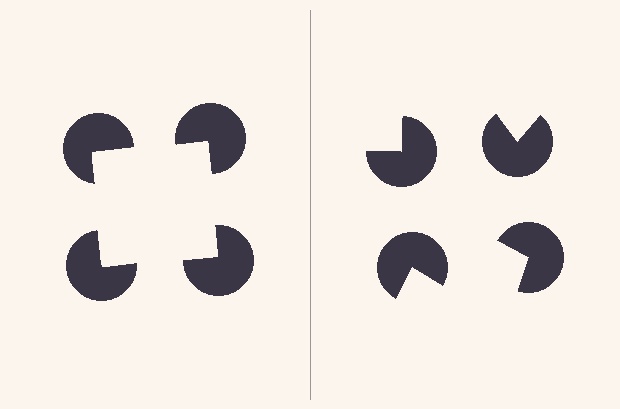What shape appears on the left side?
An illusory square.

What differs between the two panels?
The pac-man discs are positioned identically on both sides; only the wedge orientations differ. On the left they align to a square; on the right they are misaligned.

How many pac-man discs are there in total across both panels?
8 — 4 on each side.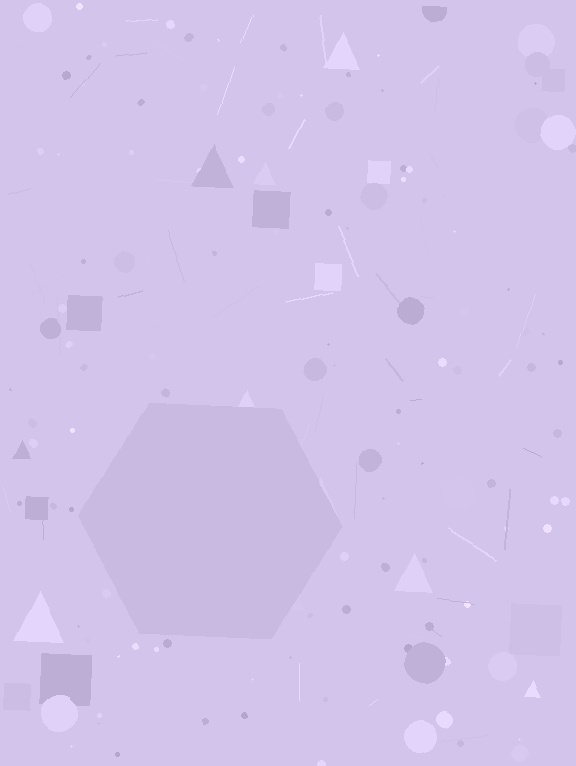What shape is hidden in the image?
A hexagon is hidden in the image.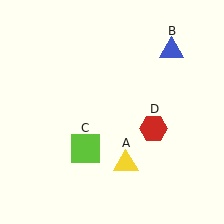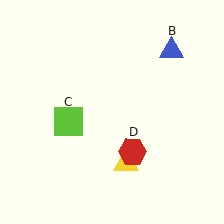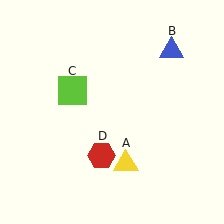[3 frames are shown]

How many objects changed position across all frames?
2 objects changed position: lime square (object C), red hexagon (object D).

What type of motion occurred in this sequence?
The lime square (object C), red hexagon (object D) rotated clockwise around the center of the scene.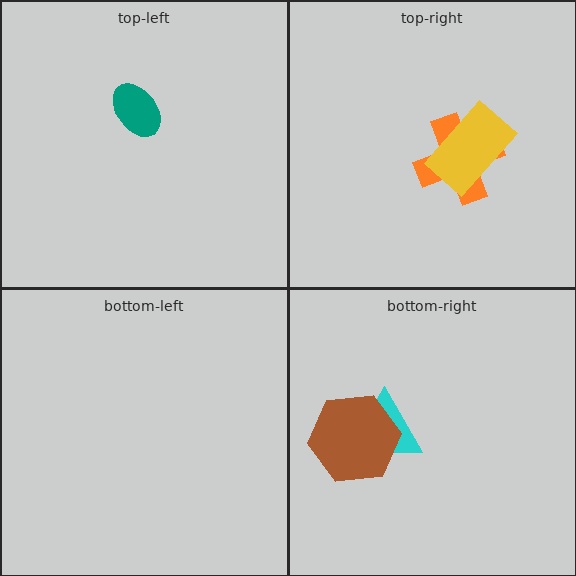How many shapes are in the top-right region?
2.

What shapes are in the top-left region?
The teal ellipse.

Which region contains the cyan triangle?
The bottom-right region.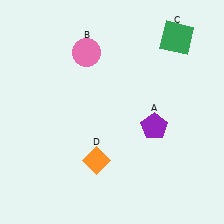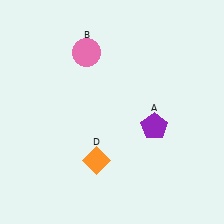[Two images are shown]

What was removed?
The green square (C) was removed in Image 2.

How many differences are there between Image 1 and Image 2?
There is 1 difference between the two images.